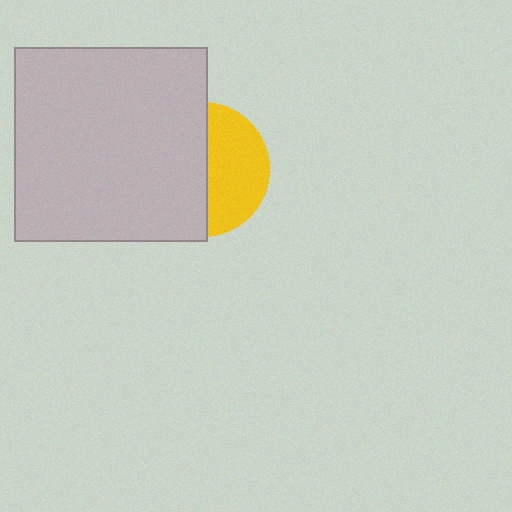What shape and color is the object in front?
The object in front is a light gray square.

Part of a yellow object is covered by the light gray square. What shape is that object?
It is a circle.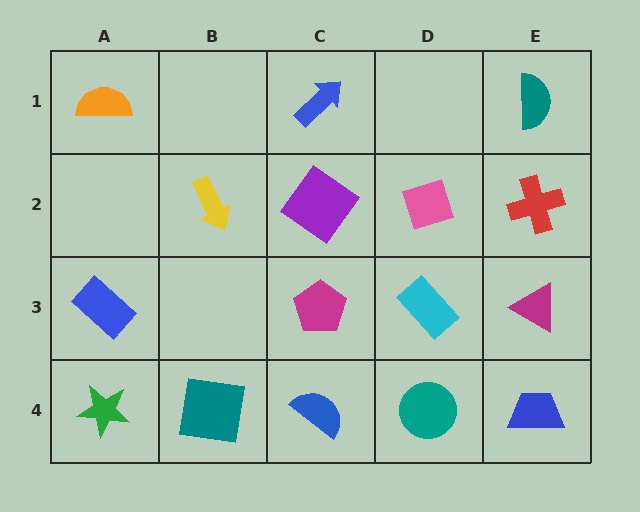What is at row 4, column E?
A blue trapezoid.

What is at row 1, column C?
A blue arrow.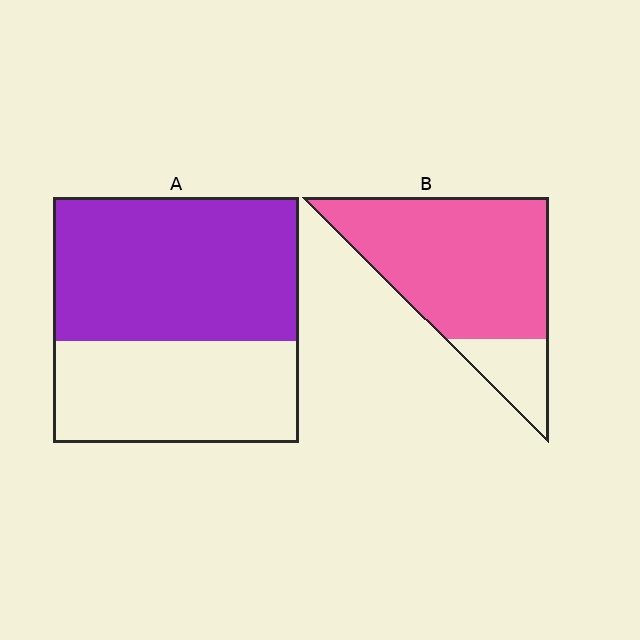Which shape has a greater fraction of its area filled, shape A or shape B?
Shape B.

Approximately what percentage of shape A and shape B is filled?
A is approximately 60% and B is approximately 80%.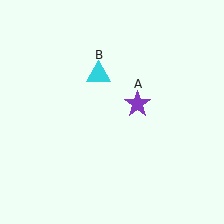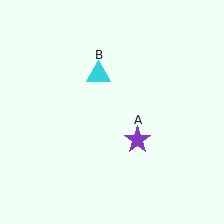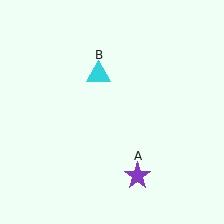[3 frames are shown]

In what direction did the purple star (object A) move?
The purple star (object A) moved down.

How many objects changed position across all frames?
1 object changed position: purple star (object A).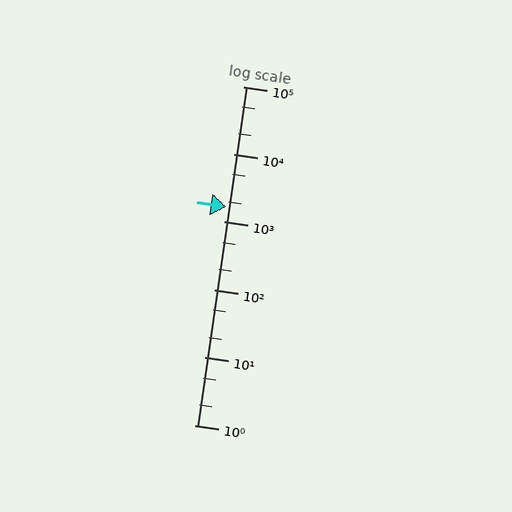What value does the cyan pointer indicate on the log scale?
The pointer indicates approximately 1700.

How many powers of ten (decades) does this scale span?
The scale spans 5 decades, from 1 to 100000.